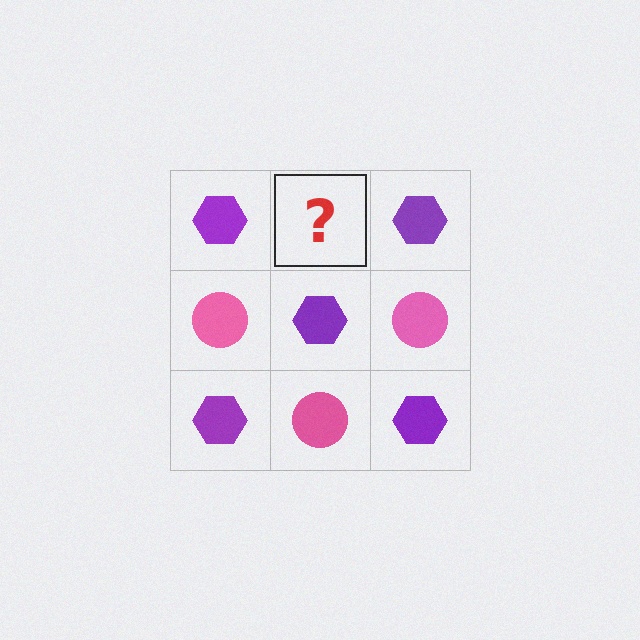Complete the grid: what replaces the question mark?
The question mark should be replaced with a pink circle.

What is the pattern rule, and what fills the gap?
The rule is that it alternates purple hexagon and pink circle in a checkerboard pattern. The gap should be filled with a pink circle.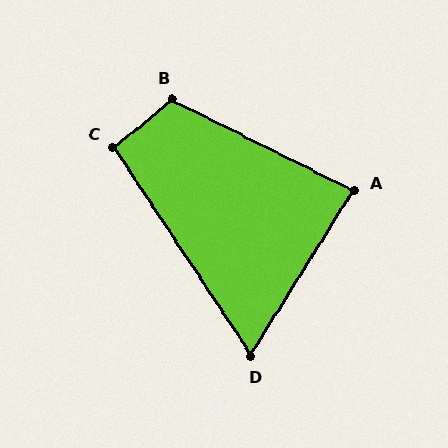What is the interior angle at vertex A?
Approximately 84 degrees (acute).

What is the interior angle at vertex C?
Approximately 96 degrees (obtuse).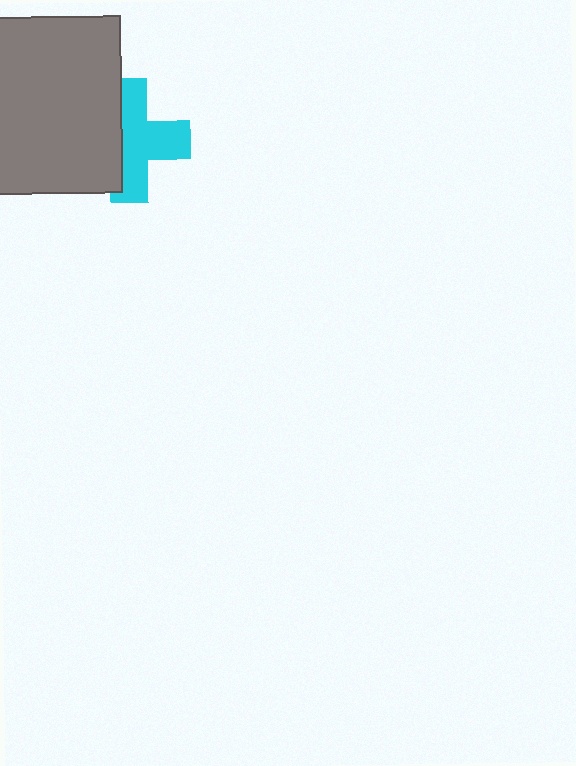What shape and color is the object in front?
The object in front is a gray square.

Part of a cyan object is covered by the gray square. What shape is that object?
It is a cross.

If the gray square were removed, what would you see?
You would see the complete cyan cross.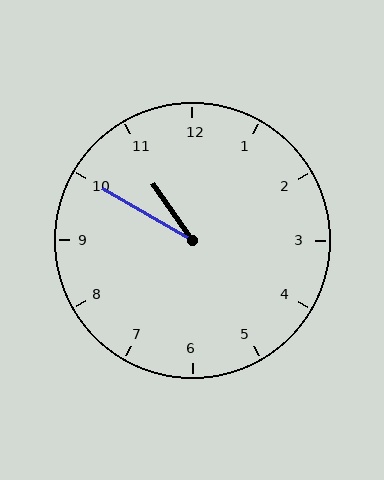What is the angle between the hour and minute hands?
Approximately 25 degrees.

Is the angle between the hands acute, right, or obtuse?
It is acute.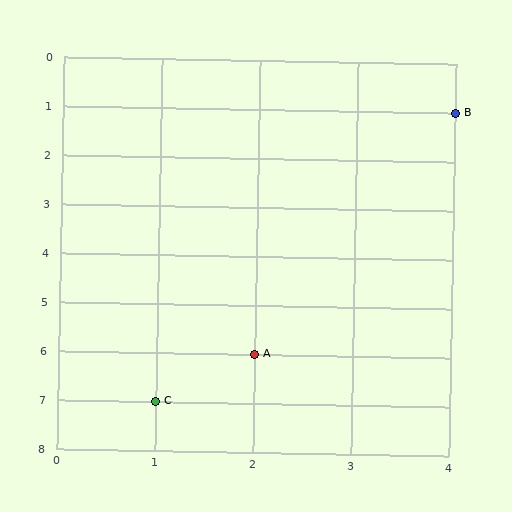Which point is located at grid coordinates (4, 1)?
Point B is at (4, 1).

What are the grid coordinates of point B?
Point B is at grid coordinates (4, 1).